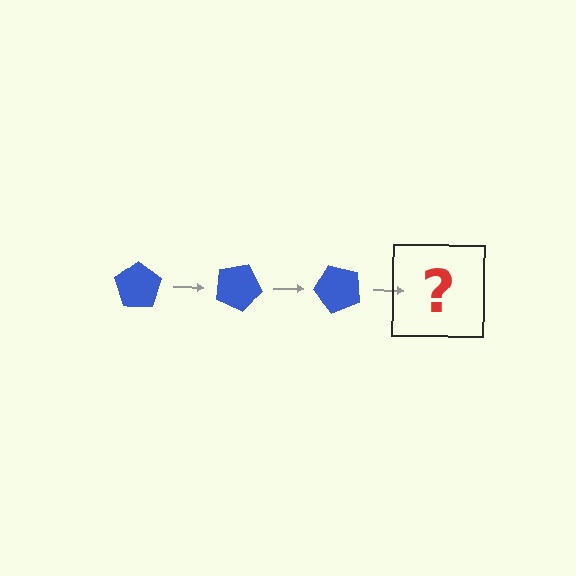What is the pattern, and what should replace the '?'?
The pattern is that the pentagon rotates 25 degrees each step. The '?' should be a blue pentagon rotated 75 degrees.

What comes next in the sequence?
The next element should be a blue pentagon rotated 75 degrees.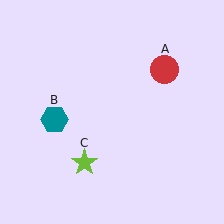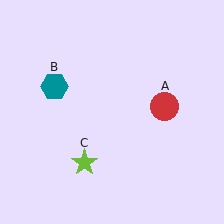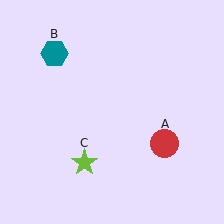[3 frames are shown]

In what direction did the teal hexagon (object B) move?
The teal hexagon (object B) moved up.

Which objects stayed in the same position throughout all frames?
Lime star (object C) remained stationary.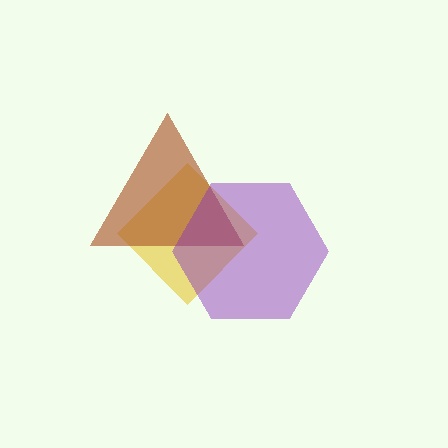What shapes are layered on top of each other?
The layered shapes are: a yellow diamond, a brown triangle, a purple hexagon.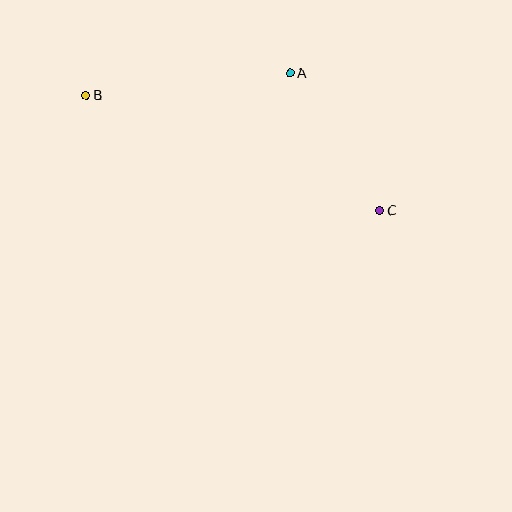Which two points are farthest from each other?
Points B and C are farthest from each other.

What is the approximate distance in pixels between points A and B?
The distance between A and B is approximately 205 pixels.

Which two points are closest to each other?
Points A and C are closest to each other.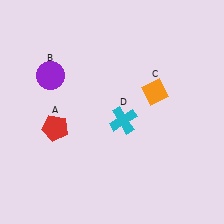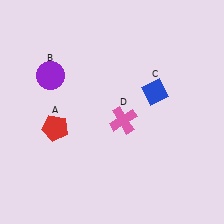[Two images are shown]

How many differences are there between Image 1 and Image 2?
There are 2 differences between the two images.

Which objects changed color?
C changed from orange to blue. D changed from cyan to pink.